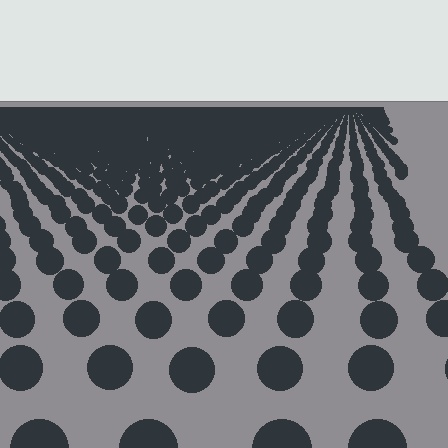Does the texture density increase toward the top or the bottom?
Density increases toward the top.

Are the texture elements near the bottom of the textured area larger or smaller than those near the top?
Larger. Near the bottom, elements are closer to the viewer and appear at a bigger on-screen size.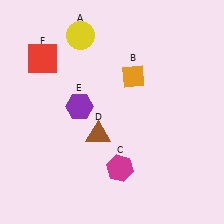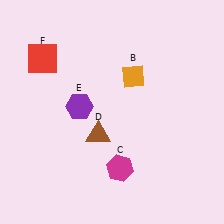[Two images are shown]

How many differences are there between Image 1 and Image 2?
There is 1 difference between the two images.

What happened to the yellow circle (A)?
The yellow circle (A) was removed in Image 2. It was in the top-left area of Image 1.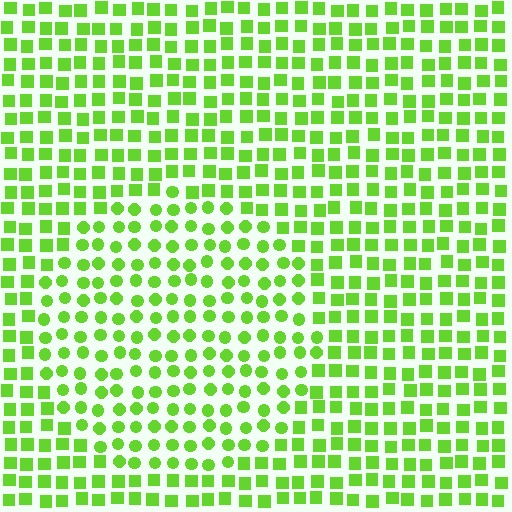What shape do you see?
I see a circle.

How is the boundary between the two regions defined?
The boundary is defined by a change in element shape: circles inside vs. squares outside. All elements share the same color and spacing.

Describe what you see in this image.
The image is filled with small lime elements arranged in a uniform grid. A circle-shaped region contains circles, while the surrounding area contains squares. The boundary is defined purely by the change in element shape.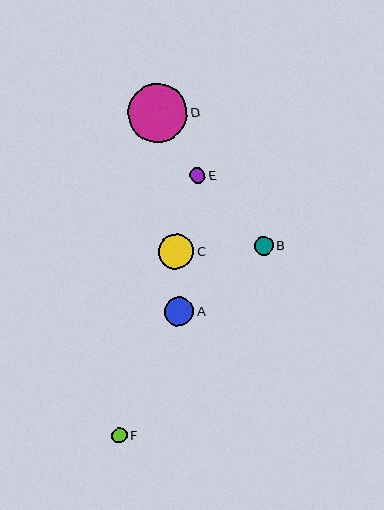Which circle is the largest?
Circle D is the largest with a size of approximately 59 pixels.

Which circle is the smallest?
Circle F is the smallest with a size of approximately 15 pixels.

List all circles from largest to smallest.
From largest to smallest: D, C, A, B, E, F.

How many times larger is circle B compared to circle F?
Circle B is approximately 1.2 times the size of circle F.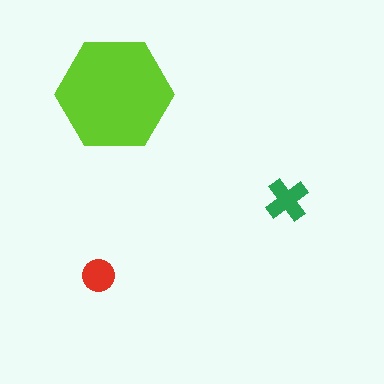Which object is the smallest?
The red circle.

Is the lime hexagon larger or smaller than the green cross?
Larger.